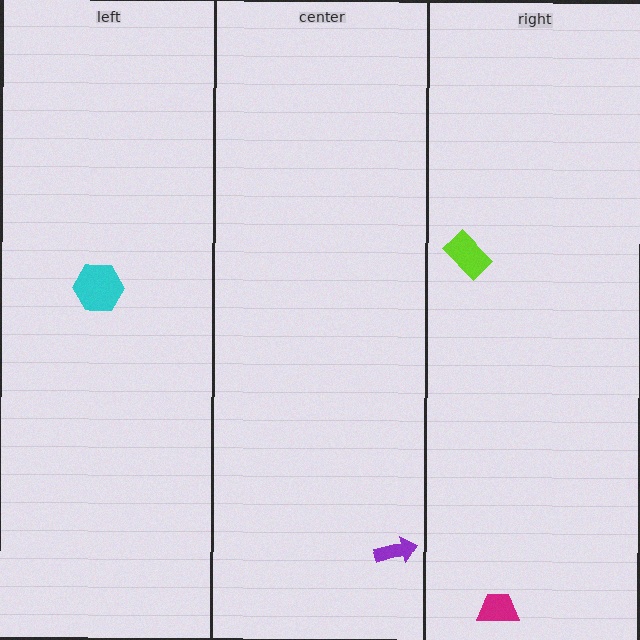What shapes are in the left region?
The cyan hexagon.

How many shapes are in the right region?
2.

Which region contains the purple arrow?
The center region.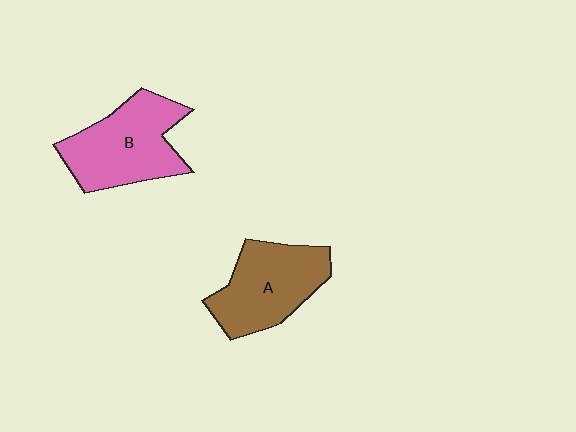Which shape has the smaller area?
Shape A (brown).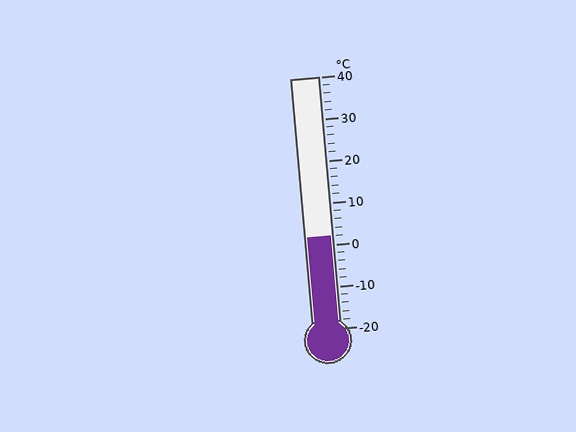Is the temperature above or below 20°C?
The temperature is below 20°C.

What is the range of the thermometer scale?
The thermometer scale ranges from -20°C to 40°C.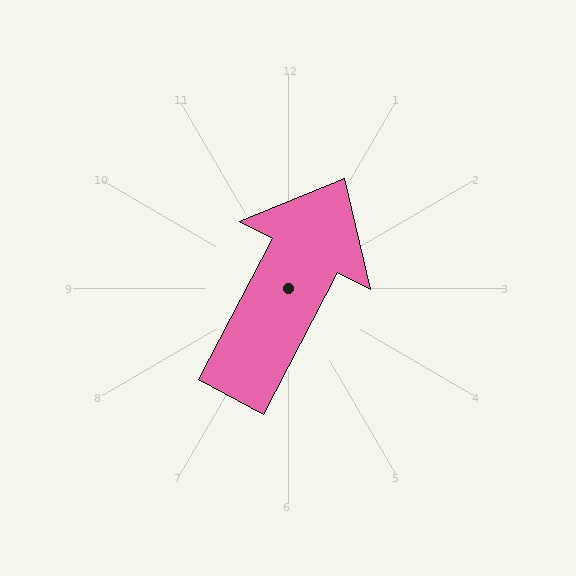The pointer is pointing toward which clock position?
Roughly 1 o'clock.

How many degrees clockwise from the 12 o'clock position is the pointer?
Approximately 28 degrees.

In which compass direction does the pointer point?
Northeast.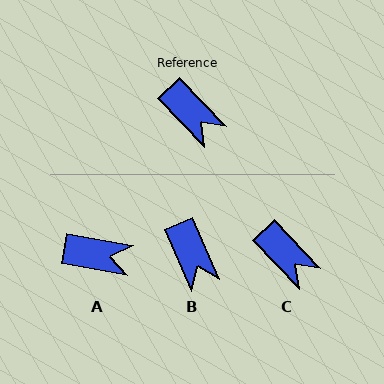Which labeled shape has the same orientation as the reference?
C.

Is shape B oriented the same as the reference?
No, it is off by about 20 degrees.